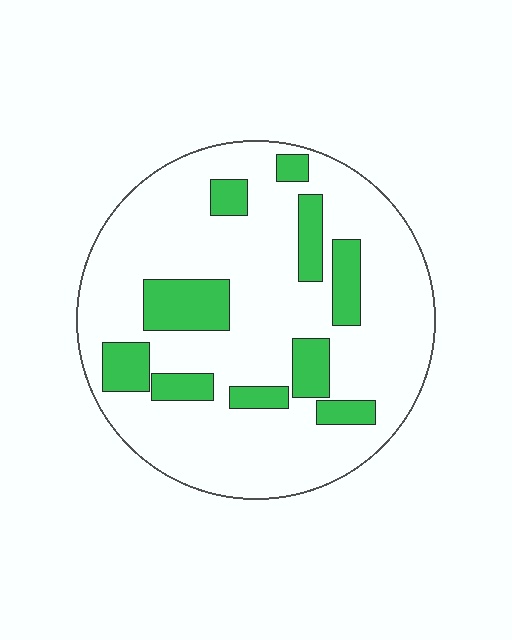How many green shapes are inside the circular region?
10.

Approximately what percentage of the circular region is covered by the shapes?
Approximately 20%.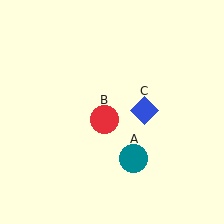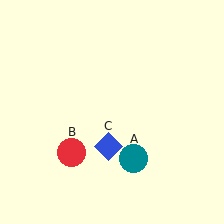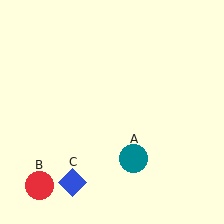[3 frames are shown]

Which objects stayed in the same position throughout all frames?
Teal circle (object A) remained stationary.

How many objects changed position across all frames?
2 objects changed position: red circle (object B), blue diamond (object C).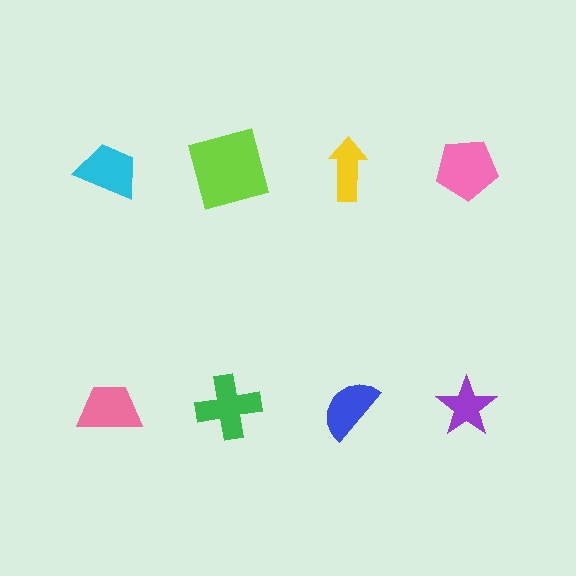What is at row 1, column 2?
A lime square.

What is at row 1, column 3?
A yellow arrow.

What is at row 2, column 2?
A green cross.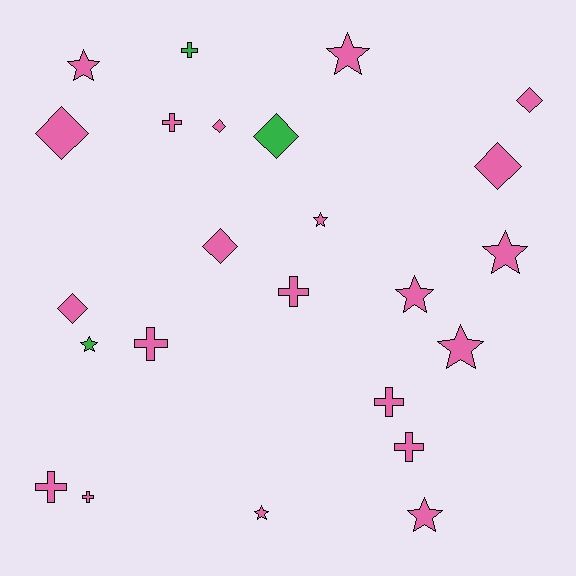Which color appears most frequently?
Pink, with 21 objects.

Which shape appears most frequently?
Star, with 9 objects.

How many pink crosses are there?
There are 7 pink crosses.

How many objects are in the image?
There are 24 objects.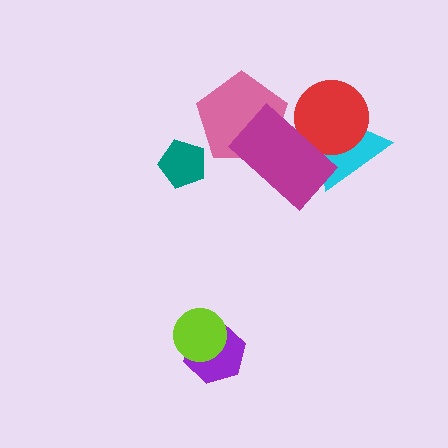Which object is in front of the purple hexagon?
The lime circle is in front of the purple hexagon.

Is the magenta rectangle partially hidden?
No, no other shape covers it.